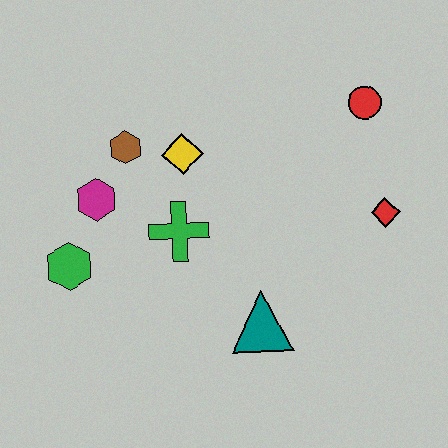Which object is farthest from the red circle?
The green hexagon is farthest from the red circle.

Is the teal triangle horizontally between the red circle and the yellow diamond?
Yes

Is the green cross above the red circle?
No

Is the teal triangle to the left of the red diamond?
Yes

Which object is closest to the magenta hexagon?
The brown hexagon is closest to the magenta hexagon.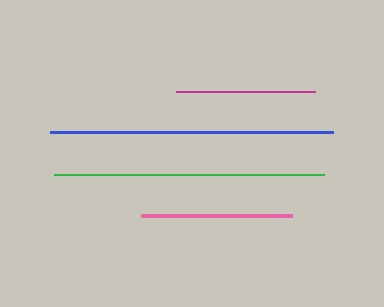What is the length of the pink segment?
The pink segment is approximately 151 pixels long.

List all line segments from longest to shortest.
From longest to shortest: blue, green, pink, magenta.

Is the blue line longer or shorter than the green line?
The blue line is longer than the green line.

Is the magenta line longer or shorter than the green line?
The green line is longer than the magenta line.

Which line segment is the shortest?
The magenta line is the shortest at approximately 138 pixels.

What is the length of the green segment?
The green segment is approximately 270 pixels long.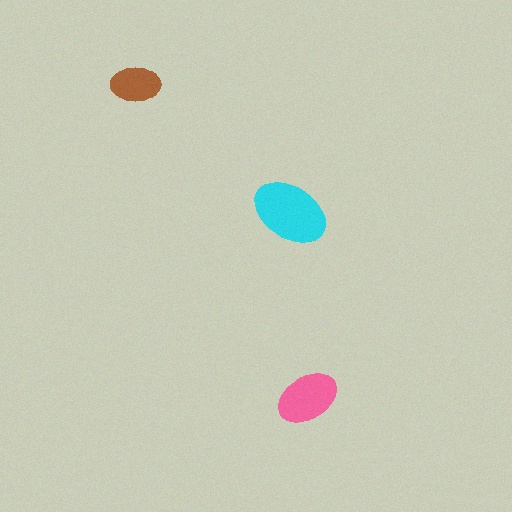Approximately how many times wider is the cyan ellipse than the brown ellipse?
About 1.5 times wider.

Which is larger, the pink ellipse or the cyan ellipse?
The cyan one.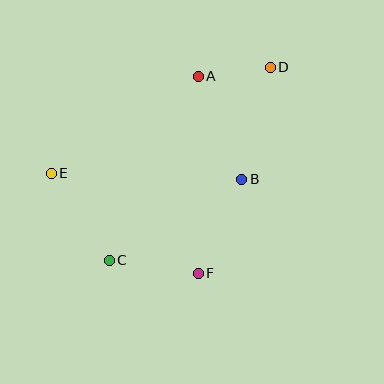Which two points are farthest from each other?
Points C and D are farthest from each other.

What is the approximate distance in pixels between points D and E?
The distance between D and E is approximately 243 pixels.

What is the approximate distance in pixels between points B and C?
The distance between B and C is approximately 155 pixels.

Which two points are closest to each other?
Points A and D are closest to each other.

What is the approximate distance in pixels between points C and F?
The distance between C and F is approximately 90 pixels.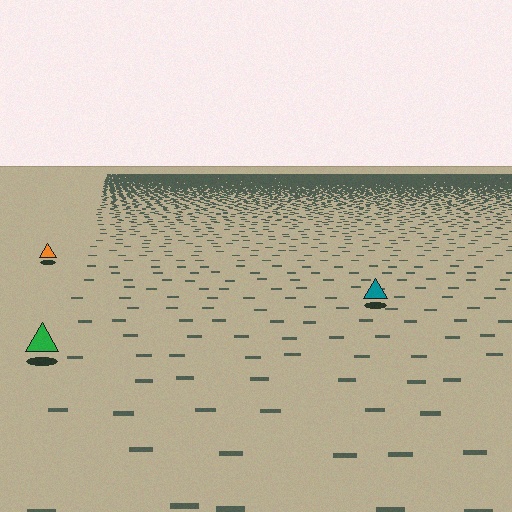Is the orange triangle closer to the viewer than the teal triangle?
No. The teal triangle is closer — you can tell from the texture gradient: the ground texture is coarser near it.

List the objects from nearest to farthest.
From nearest to farthest: the green triangle, the teal triangle, the orange triangle.